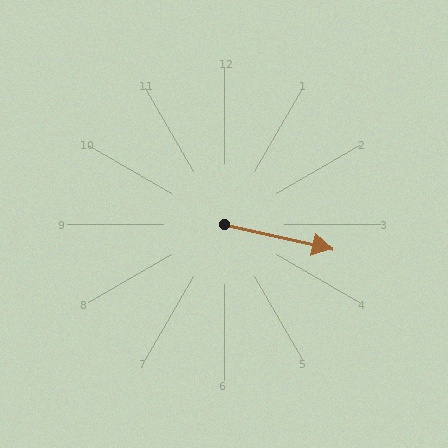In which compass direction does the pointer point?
East.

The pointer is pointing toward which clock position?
Roughly 3 o'clock.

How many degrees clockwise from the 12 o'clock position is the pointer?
Approximately 103 degrees.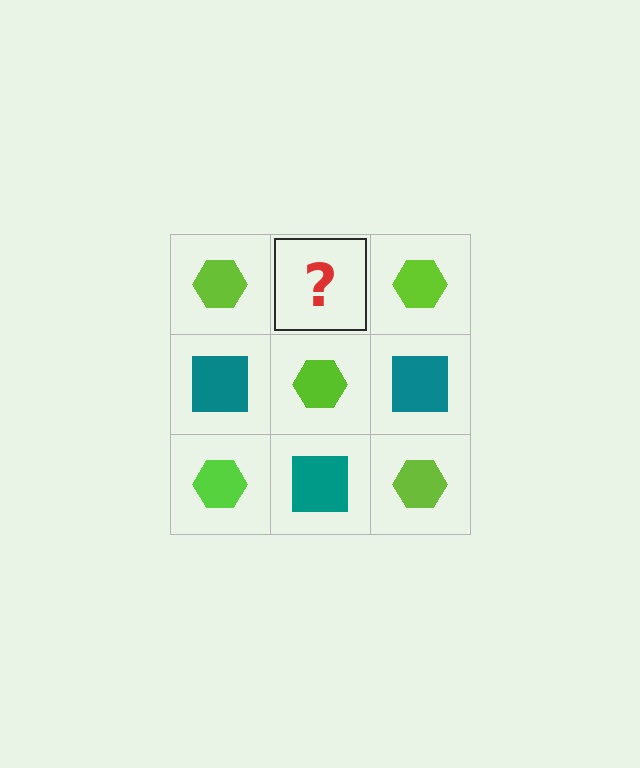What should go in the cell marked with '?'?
The missing cell should contain a teal square.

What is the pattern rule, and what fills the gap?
The rule is that it alternates lime hexagon and teal square in a checkerboard pattern. The gap should be filled with a teal square.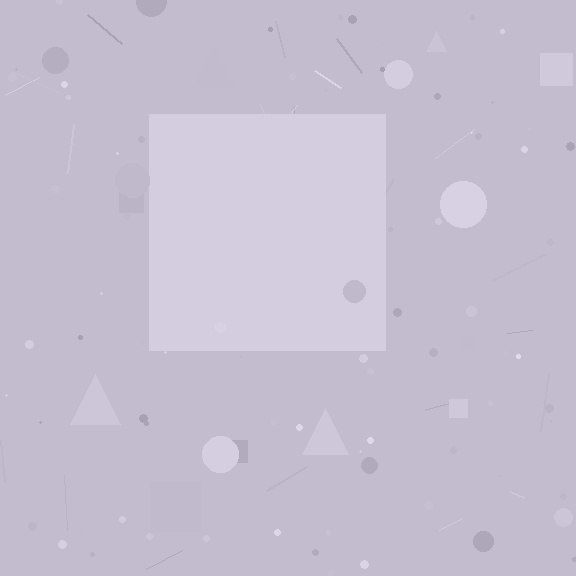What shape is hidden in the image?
A square is hidden in the image.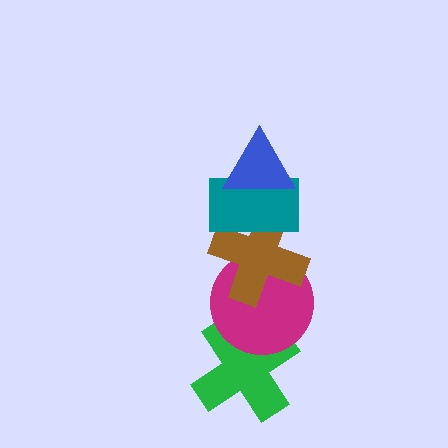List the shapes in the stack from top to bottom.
From top to bottom: the blue triangle, the teal rectangle, the brown cross, the magenta circle, the green cross.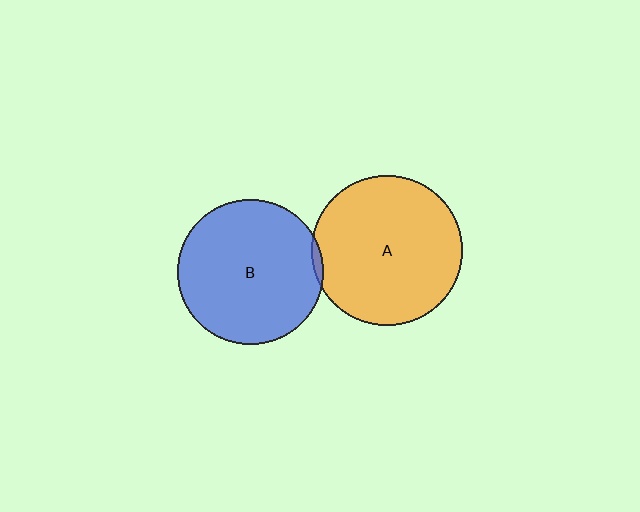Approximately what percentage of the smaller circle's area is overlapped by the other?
Approximately 5%.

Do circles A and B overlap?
Yes.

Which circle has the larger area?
Circle A (orange).